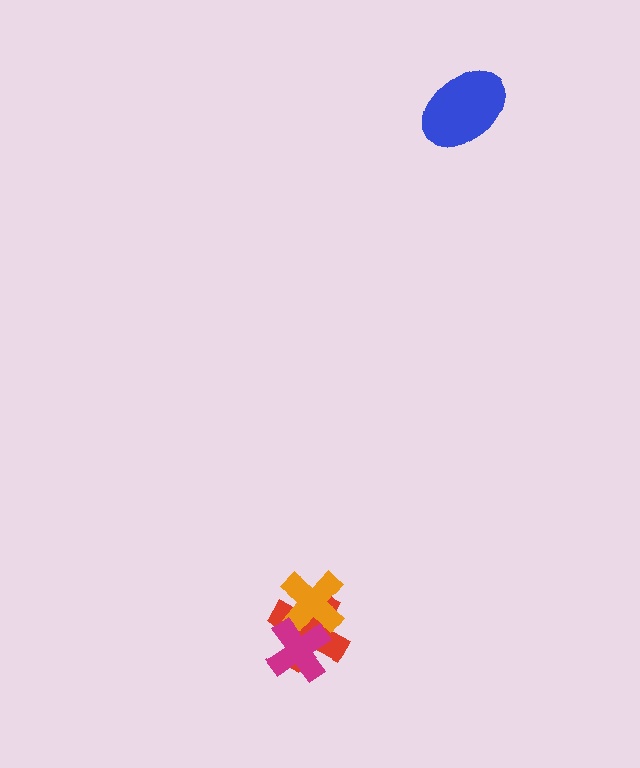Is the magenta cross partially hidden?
No, no other shape covers it.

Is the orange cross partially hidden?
Yes, it is partially covered by another shape.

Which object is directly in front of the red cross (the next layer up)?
The orange cross is directly in front of the red cross.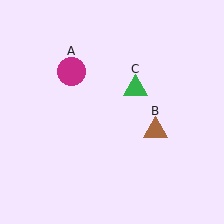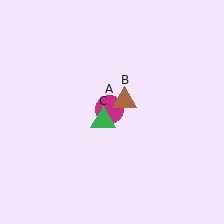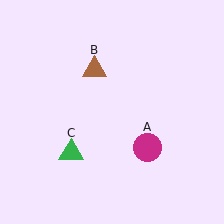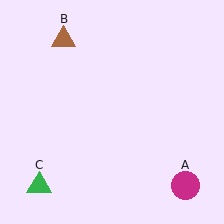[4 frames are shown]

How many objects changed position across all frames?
3 objects changed position: magenta circle (object A), brown triangle (object B), green triangle (object C).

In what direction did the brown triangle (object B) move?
The brown triangle (object B) moved up and to the left.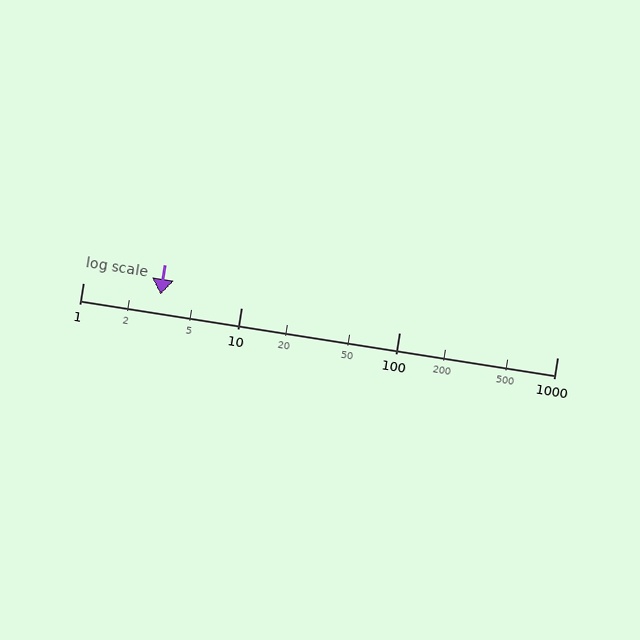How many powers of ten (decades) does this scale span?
The scale spans 3 decades, from 1 to 1000.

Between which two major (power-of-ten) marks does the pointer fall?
The pointer is between 1 and 10.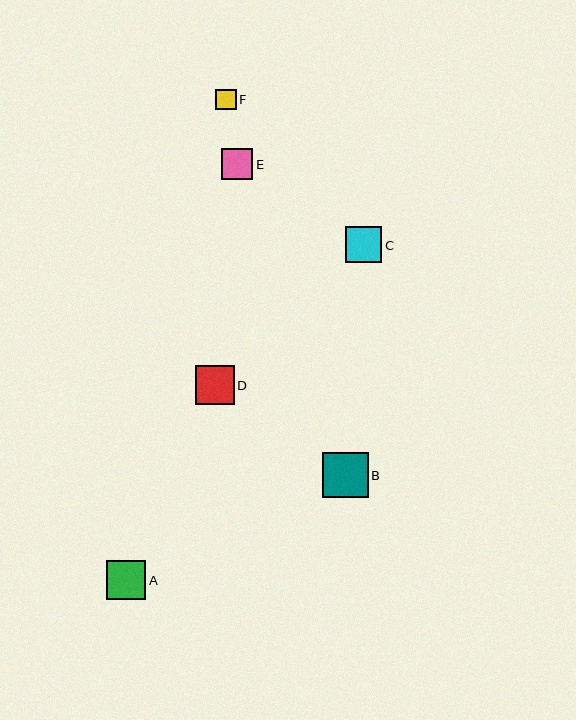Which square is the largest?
Square B is the largest with a size of approximately 45 pixels.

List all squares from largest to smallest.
From largest to smallest: B, A, D, C, E, F.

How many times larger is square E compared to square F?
Square E is approximately 1.5 times the size of square F.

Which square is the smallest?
Square F is the smallest with a size of approximately 20 pixels.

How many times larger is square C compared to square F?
Square C is approximately 1.8 times the size of square F.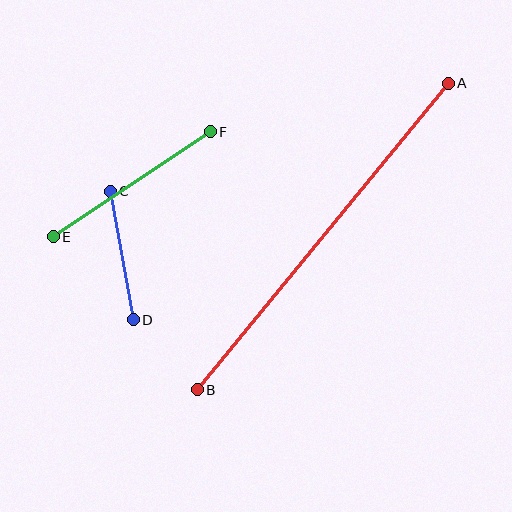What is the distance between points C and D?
The distance is approximately 131 pixels.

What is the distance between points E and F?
The distance is approximately 189 pixels.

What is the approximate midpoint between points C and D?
The midpoint is at approximately (122, 256) pixels.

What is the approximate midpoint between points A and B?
The midpoint is at approximately (323, 237) pixels.